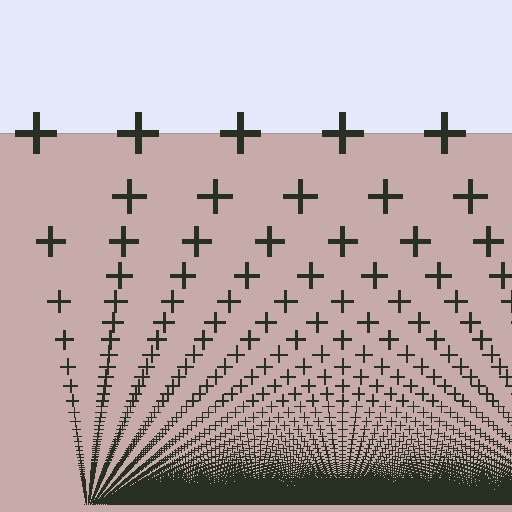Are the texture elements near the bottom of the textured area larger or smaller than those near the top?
Smaller. The gradient is inverted — elements near the bottom are smaller and denser.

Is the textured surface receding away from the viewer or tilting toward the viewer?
The surface appears to tilt toward the viewer. Texture elements get larger and sparser toward the top.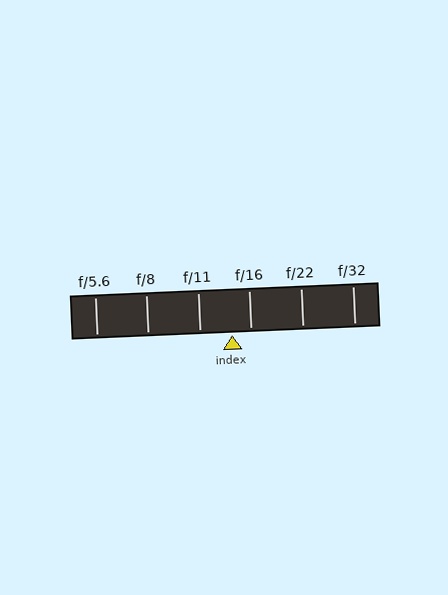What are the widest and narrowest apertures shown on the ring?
The widest aperture shown is f/5.6 and the narrowest is f/32.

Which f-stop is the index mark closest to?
The index mark is closest to f/16.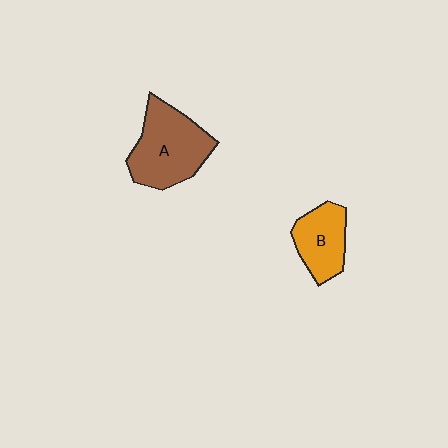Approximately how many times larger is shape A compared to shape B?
Approximately 1.6 times.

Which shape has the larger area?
Shape A (brown).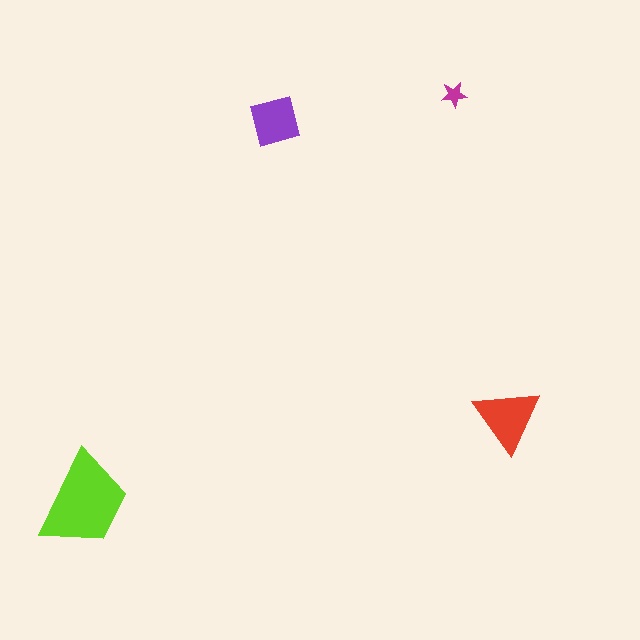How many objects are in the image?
There are 4 objects in the image.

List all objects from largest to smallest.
The lime trapezoid, the red triangle, the purple square, the magenta star.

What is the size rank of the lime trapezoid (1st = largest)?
1st.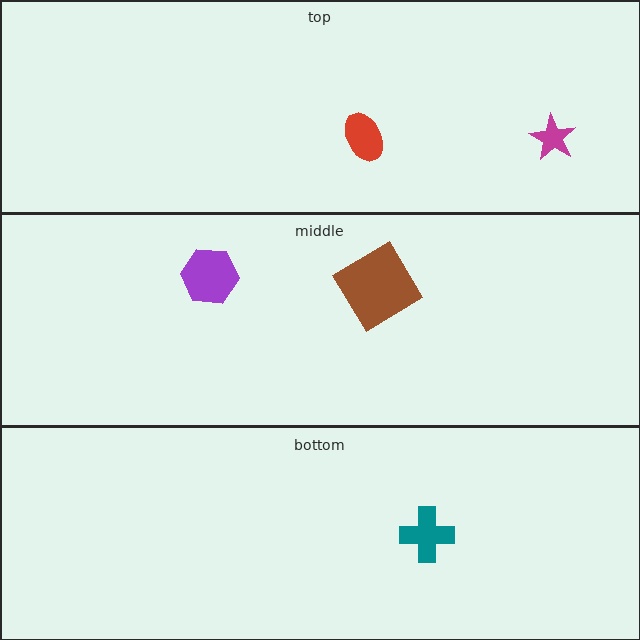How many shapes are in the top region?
2.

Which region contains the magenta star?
The top region.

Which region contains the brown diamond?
The middle region.